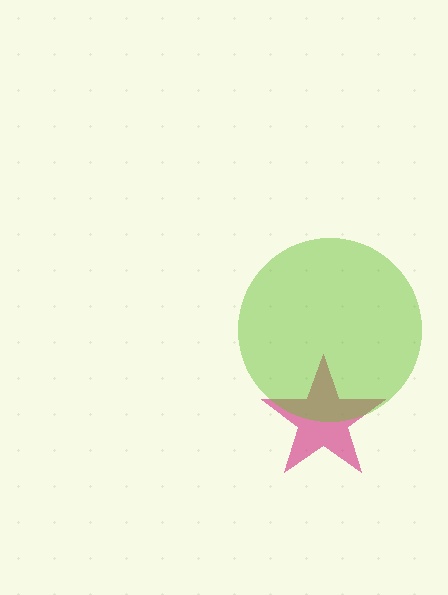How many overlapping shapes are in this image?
There are 2 overlapping shapes in the image.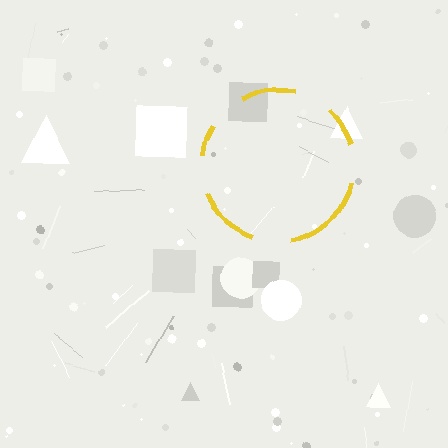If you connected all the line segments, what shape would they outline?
They would outline a circle.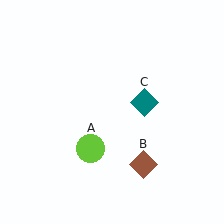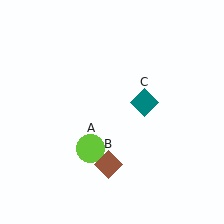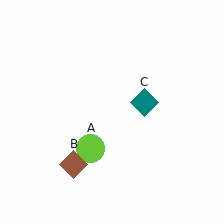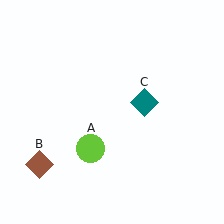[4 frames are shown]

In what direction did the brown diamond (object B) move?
The brown diamond (object B) moved left.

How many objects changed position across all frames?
1 object changed position: brown diamond (object B).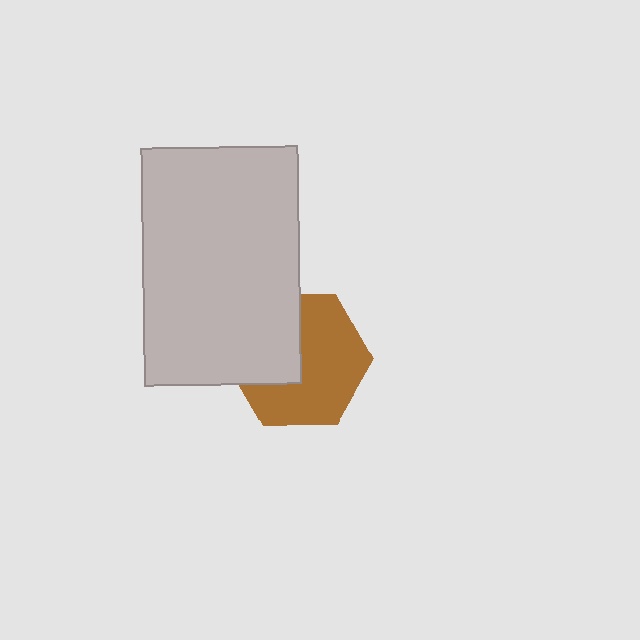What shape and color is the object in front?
The object in front is a light gray rectangle.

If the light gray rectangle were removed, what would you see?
You would see the complete brown hexagon.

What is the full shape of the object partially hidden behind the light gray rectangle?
The partially hidden object is a brown hexagon.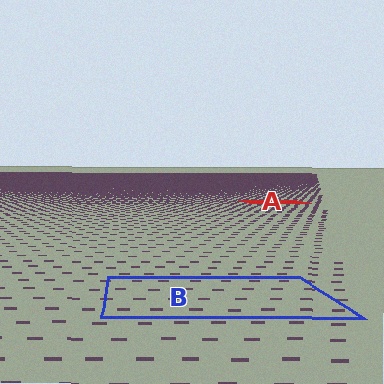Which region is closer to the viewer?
Region B is closer. The texture elements there are larger and more spread out.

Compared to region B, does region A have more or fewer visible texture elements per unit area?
Region A has more texture elements per unit area — they are packed more densely because it is farther away.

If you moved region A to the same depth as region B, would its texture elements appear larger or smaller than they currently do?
They would appear larger. At a closer depth, the same texture elements are projected at a bigger on-screen size.